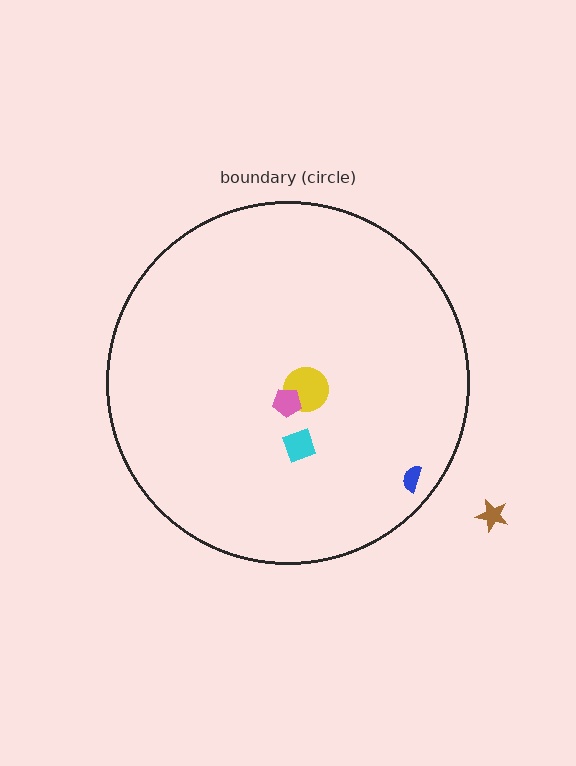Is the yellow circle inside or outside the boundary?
Inside.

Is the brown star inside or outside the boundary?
Outside.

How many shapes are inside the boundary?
4 inside, 1 outside.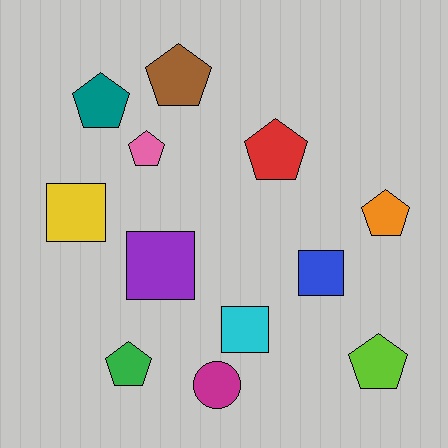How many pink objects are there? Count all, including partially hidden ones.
There is 1 pink object.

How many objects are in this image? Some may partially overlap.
There are 12 objects.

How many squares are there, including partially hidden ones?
There are 4 squares.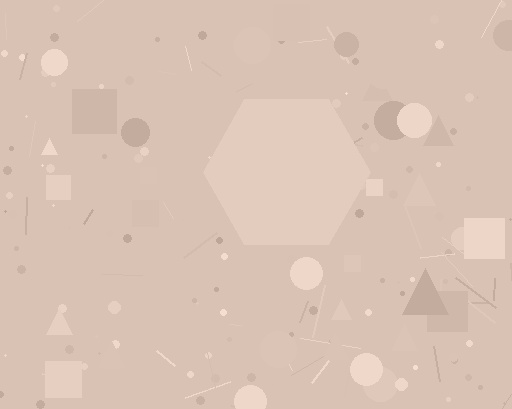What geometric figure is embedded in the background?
A hexagon is embedded in the background.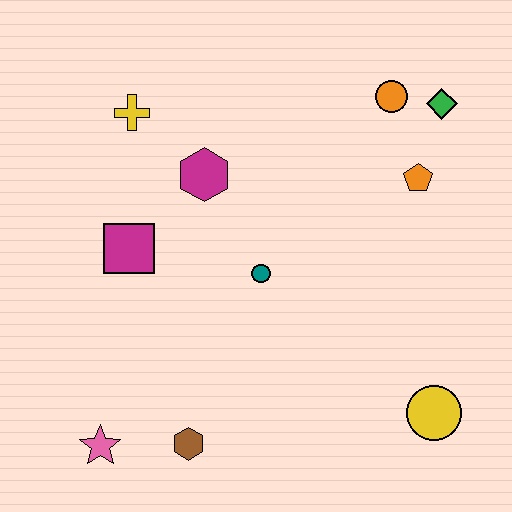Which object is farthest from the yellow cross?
The yellow circle is farthest from the yellow cross.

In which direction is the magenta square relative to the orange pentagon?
The magenta square is to the left of the orange pentagon.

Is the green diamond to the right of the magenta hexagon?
Yes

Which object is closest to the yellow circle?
The teal circle is closest to the yellow circle.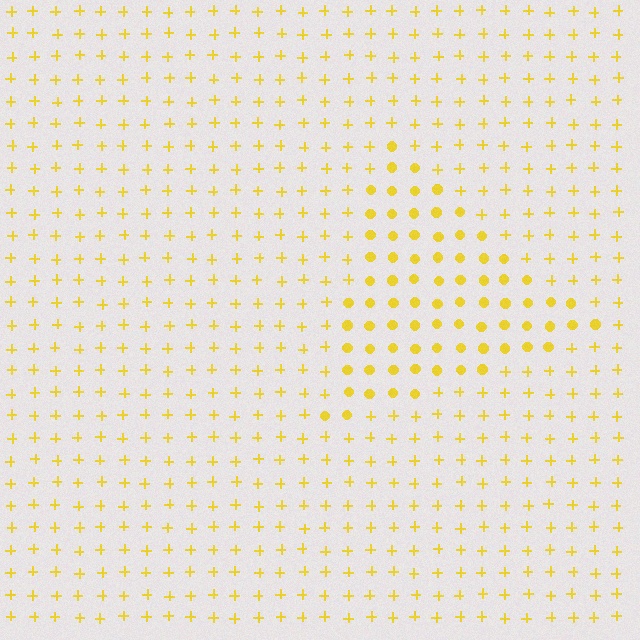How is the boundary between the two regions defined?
The boundary is defined by a change in element shape: circles inside vs. plus signs outside. All elements share the same color and spacing.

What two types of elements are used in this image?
The image uses circles inside the triangle region and plus signs outside it.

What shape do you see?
I see a triangle.